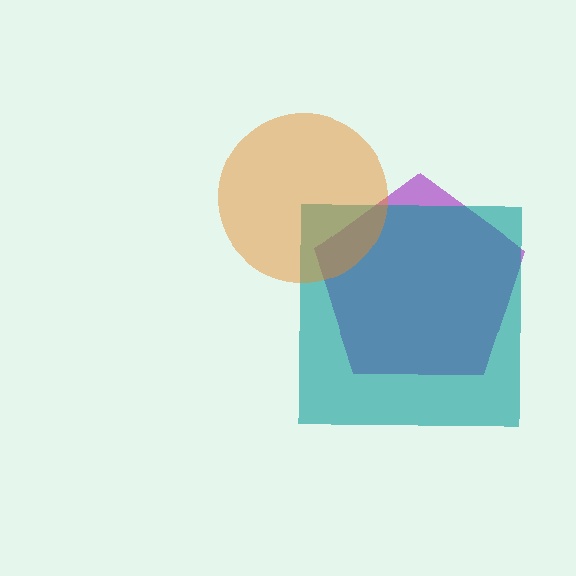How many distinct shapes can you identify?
There are 3 distinct shapes: a purple pentagon, a teal square, an orange circle.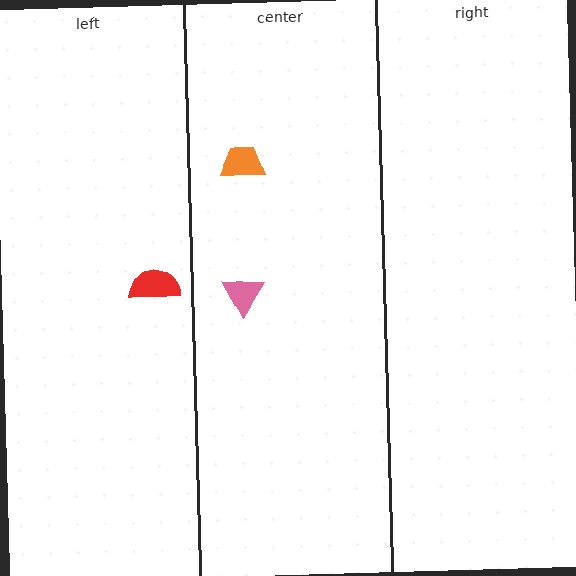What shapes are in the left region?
The red semicircle.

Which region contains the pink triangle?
The center region.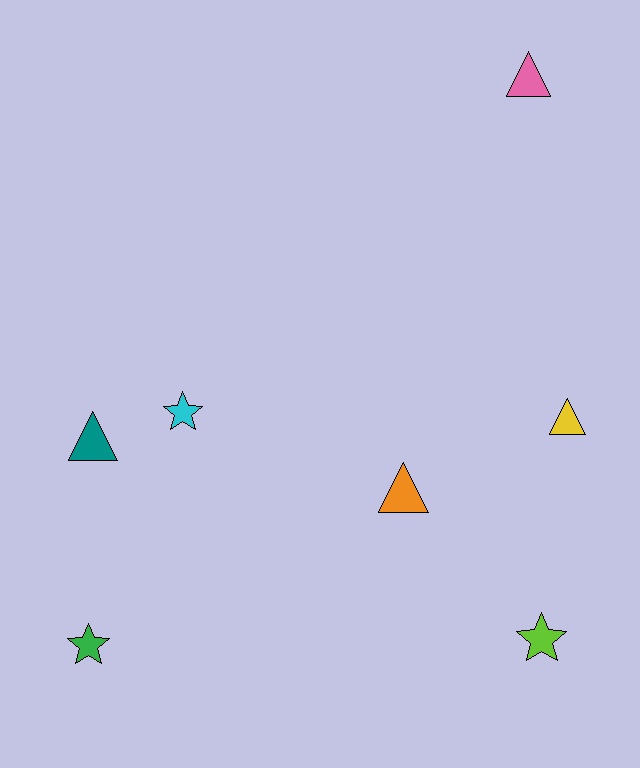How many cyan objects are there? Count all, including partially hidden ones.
There is 1 cyan object.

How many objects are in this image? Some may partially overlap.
There are 7 objects.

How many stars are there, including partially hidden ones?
There are 3 stars.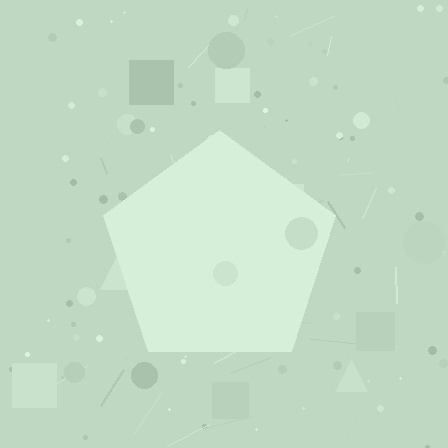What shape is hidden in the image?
A pentagon is hidden in the image.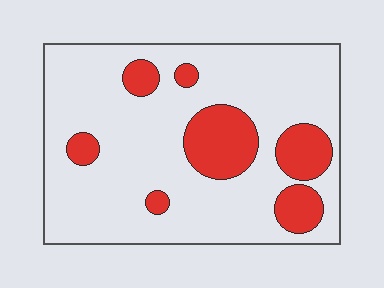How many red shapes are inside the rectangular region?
7.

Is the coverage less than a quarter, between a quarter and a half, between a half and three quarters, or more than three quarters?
Less than a quarter.